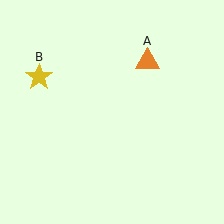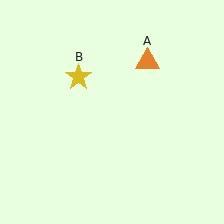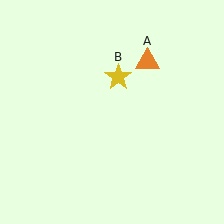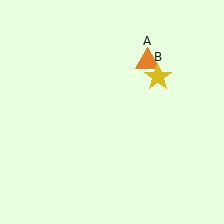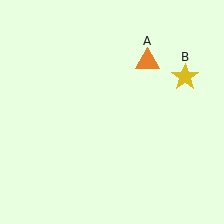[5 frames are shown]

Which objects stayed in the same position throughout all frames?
Orange triangle (object A) remained stationary.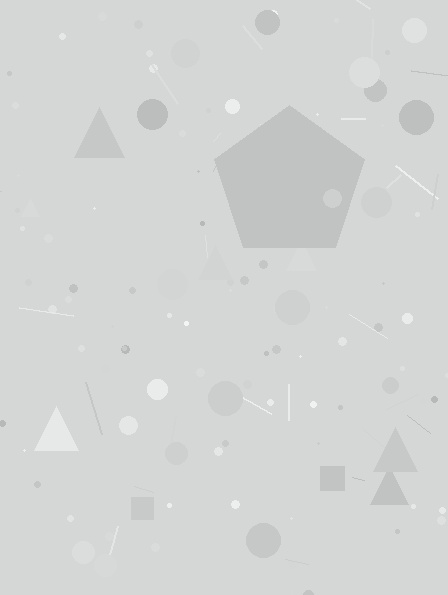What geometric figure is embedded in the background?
A pentagon is embedded in the background.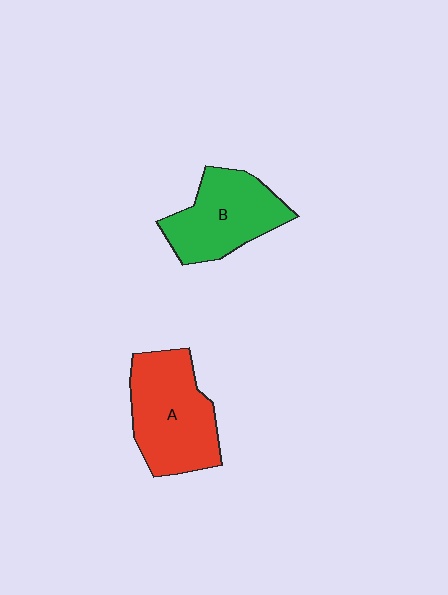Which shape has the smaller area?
Shape B (green).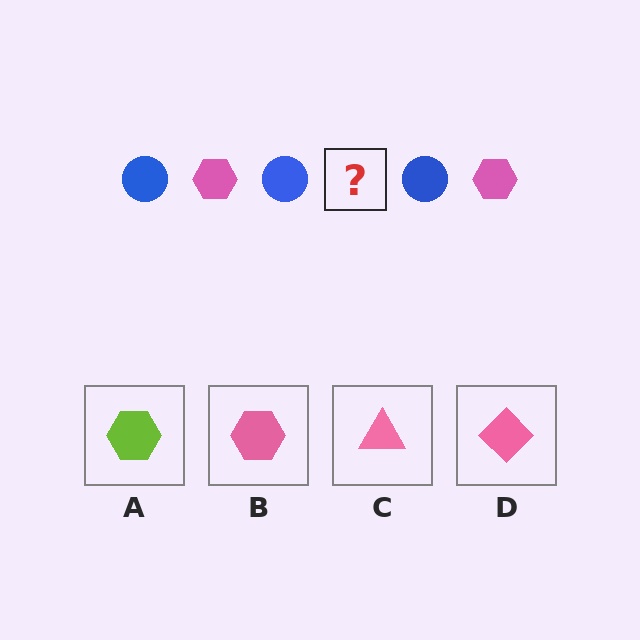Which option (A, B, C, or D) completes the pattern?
B.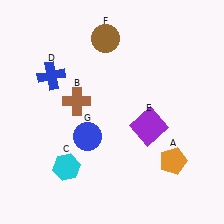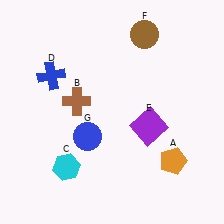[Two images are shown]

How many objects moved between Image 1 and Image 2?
1 object moved between the two images.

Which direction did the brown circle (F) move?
The brown circle (F) moved right.